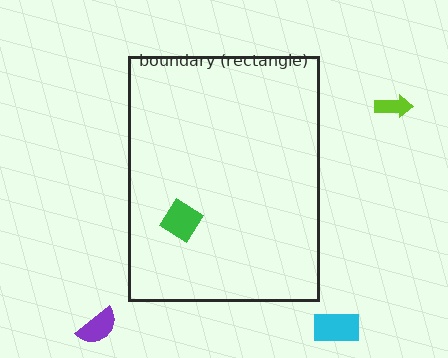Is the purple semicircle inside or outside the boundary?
Outside.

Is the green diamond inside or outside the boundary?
Inside.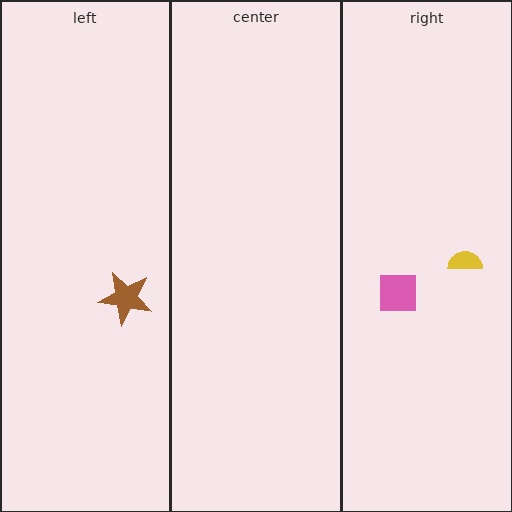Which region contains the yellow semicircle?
The right region.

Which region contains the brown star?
The left region.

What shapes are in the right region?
The pink square, the yellow semicircle.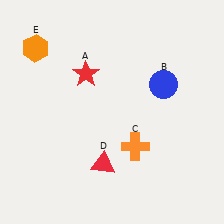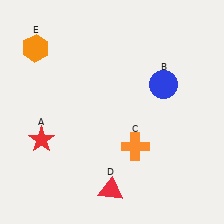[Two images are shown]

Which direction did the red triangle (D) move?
The red triangle (D) moved down.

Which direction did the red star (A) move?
The red star (A) moved down.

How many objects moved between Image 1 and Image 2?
2 objects moved between the two images.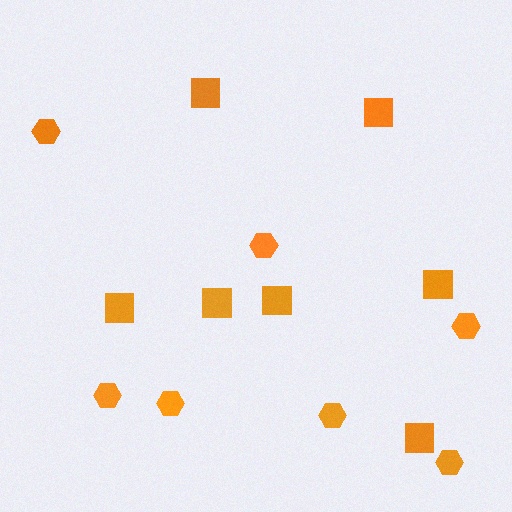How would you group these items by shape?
There are 2 groups: one group of squares (7) and one group of hexagons (7).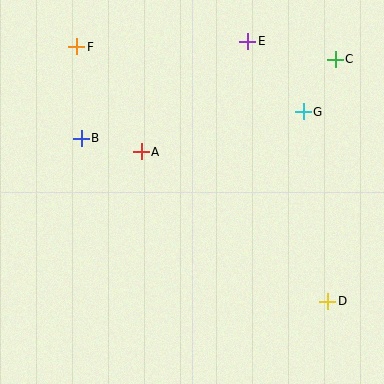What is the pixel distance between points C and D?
The distance between C and D is 242 pixels.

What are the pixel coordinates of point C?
Point C is at (335, 59).